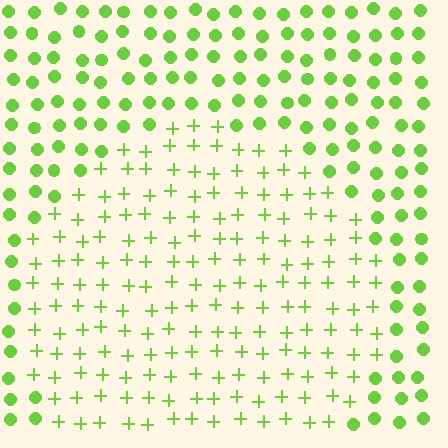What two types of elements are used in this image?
The image uses plus signs inside the circle region and circles outside it.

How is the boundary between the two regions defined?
The boundary is defined by a change in element shape: plus signs inside vs. circles outside. All elements share the same color and spacing.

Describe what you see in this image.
The image is filled with small lime elements arranged in a uniform grid. A circle-shaped region contains plus signs, while the surrounding area contains circles. The boundary is defined purely by the change in element shape.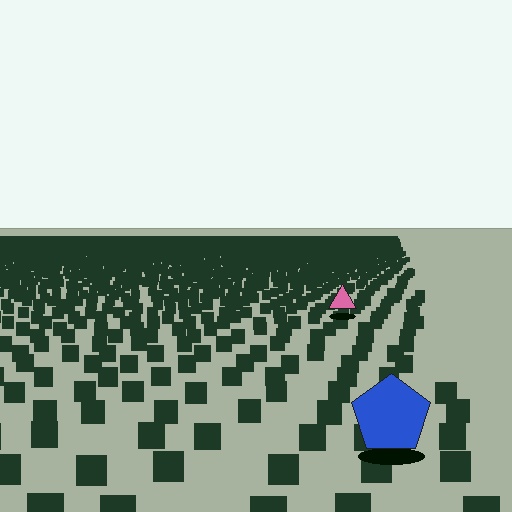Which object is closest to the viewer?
The blue pentagon is closest. The texture marks near it are larger and more spread out.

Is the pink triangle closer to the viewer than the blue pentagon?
No. The blue pentagon is closer — you can tell from the texture gradient: the ground texture is coarser near it.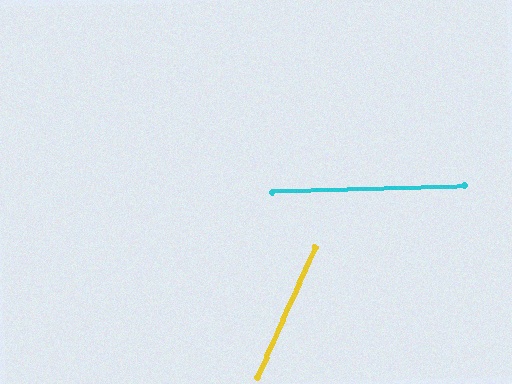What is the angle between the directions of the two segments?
Approximately 64 degrees.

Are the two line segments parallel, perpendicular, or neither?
Neither parallel nor perpendicular — they differ by about 64°.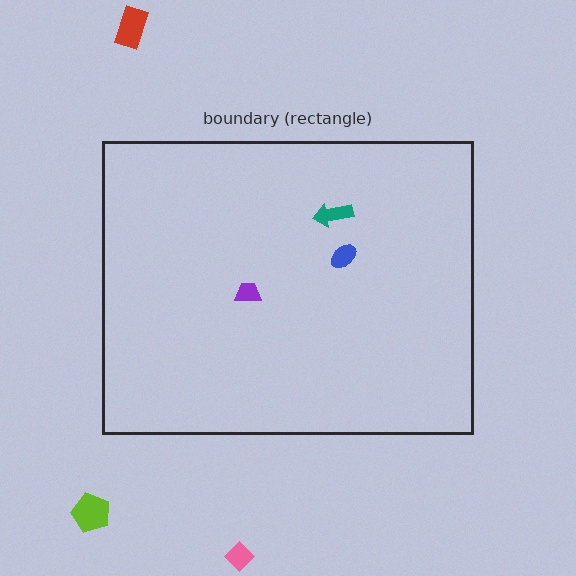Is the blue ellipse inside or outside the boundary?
Inside.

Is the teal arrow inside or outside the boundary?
Inside.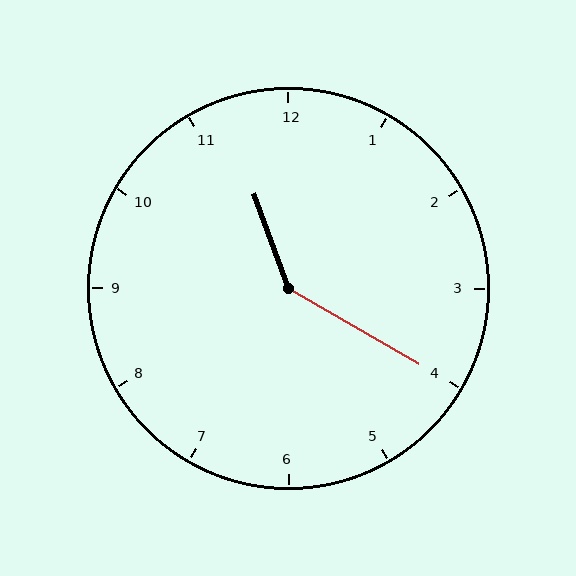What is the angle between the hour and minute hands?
Approximately 140 degrees.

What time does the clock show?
11:20.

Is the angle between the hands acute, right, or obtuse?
It is obtuse.